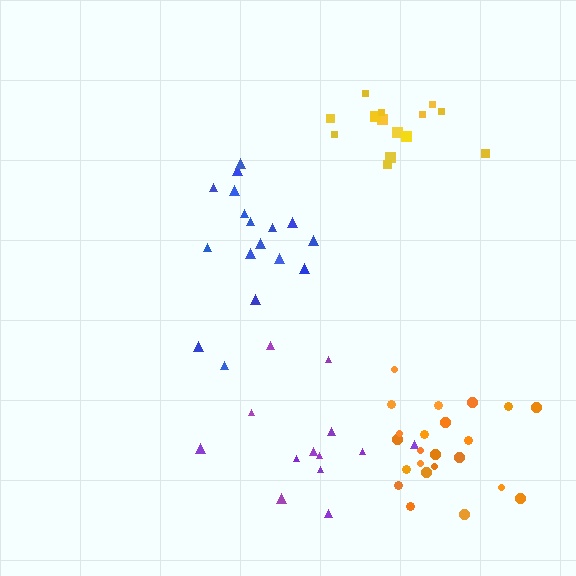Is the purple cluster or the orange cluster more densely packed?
Orange.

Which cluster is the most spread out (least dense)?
Purple.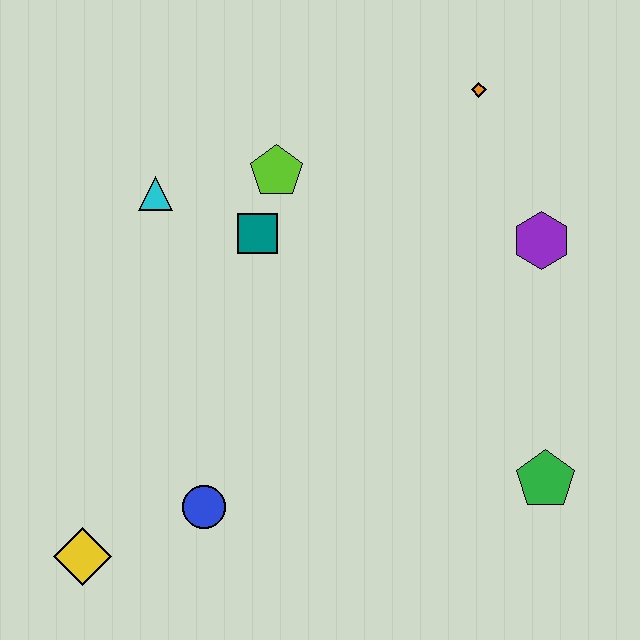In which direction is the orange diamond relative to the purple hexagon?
The orange diamond is above the purple hexagon.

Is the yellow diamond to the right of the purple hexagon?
No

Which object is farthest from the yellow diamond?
The orange diamond is farthest from the yellow diamond.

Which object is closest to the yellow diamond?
The blue circle is closest to the yellow diamond.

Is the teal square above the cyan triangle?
No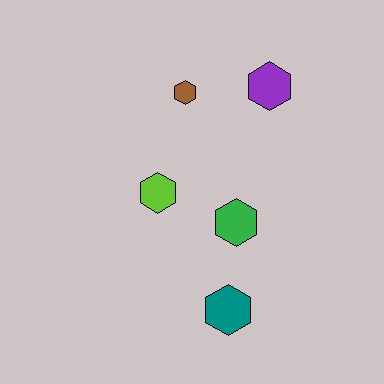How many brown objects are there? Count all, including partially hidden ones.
There is 1 brown object.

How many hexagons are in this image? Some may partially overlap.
There are 5 hexagons.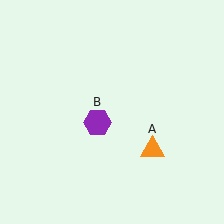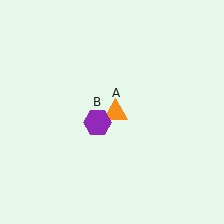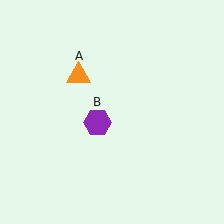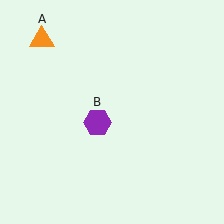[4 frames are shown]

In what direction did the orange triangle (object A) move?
The orange triangle (object A) moved up and to the left.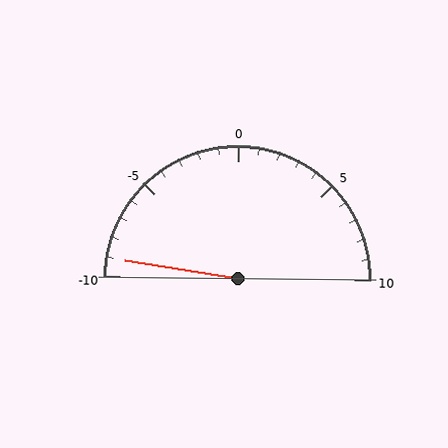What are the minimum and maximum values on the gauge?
The gauge ranges from -10 to 10.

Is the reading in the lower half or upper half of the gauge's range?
The reading is in the lower half of the range (-10 to 10).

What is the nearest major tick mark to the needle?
The nearest major tick mark is -10.